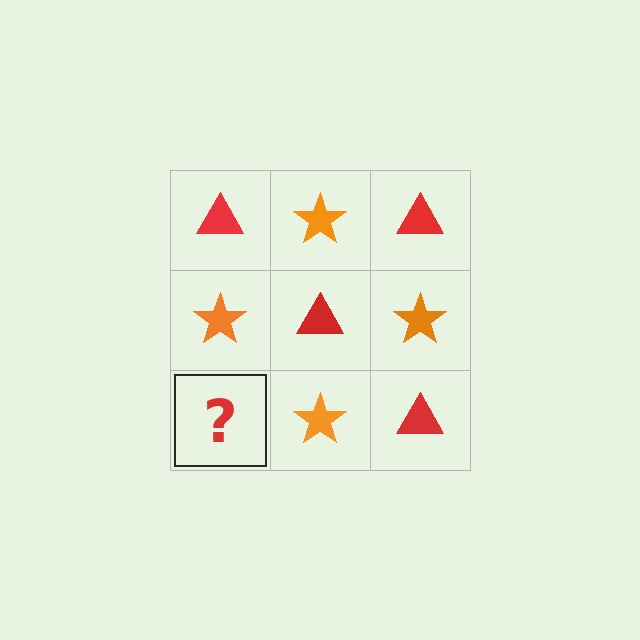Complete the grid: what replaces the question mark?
The question mark should be replaced with a red triangle.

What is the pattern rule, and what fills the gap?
The rule is that it alternates red triangle and orange star in a checkerboard pattern. The gap should be filled with a red triangle.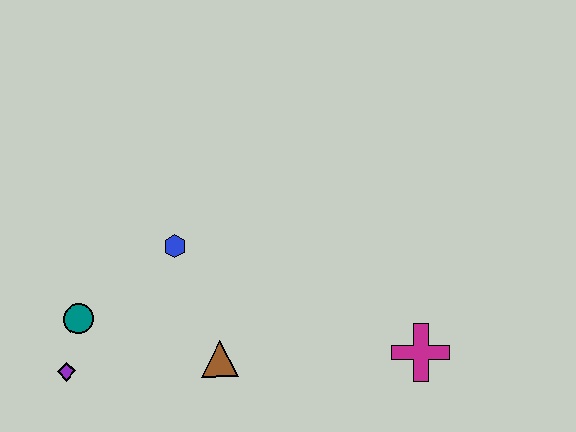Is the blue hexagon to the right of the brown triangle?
No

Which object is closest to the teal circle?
The purple diamond is closest to the teal circle.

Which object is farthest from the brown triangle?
The magenta cross is farthest from the brown triangle.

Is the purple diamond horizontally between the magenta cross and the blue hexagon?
No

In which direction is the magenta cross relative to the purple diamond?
The magenta cross is to the right of the purple diamond.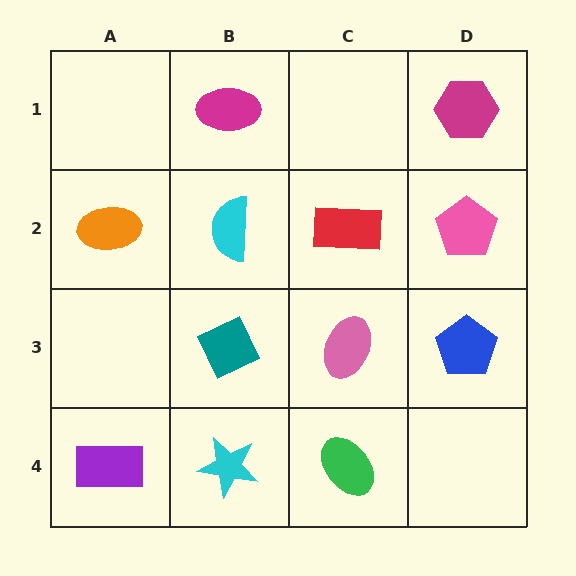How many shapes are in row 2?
4 shapes.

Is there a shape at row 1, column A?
No, that cell is empty.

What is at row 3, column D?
A blue pentagon.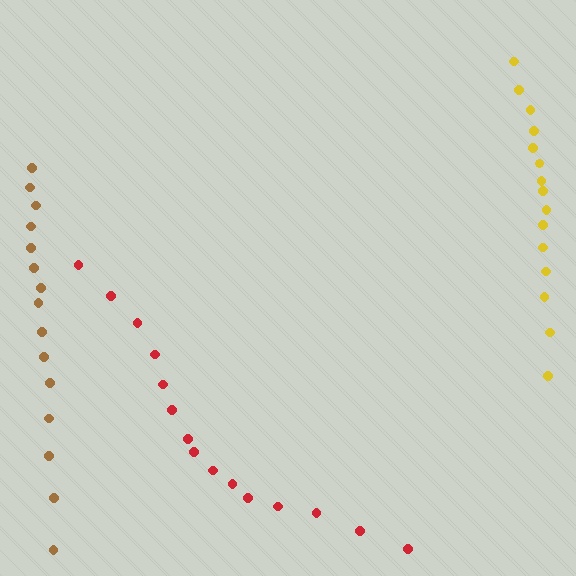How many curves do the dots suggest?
There are 3 distinct paths.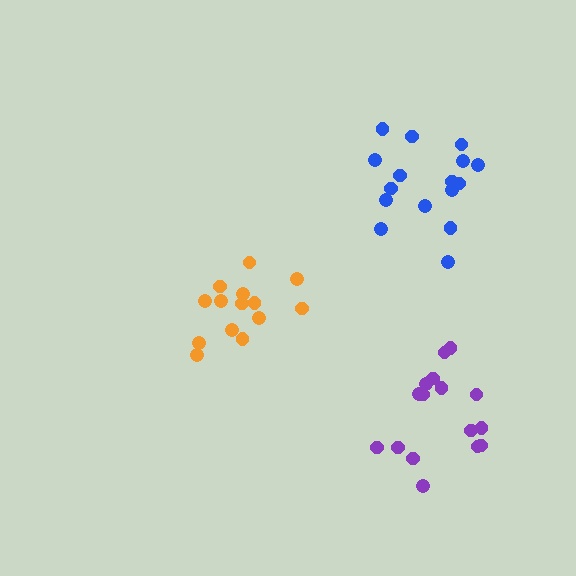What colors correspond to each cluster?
The clusters are colored: blue, purple, orange.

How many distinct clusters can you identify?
There are 3 distinct clusters.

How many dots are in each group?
Group 1: 16 dots, Group 2: 16 dots, Group 3: 14 dots (46 total).